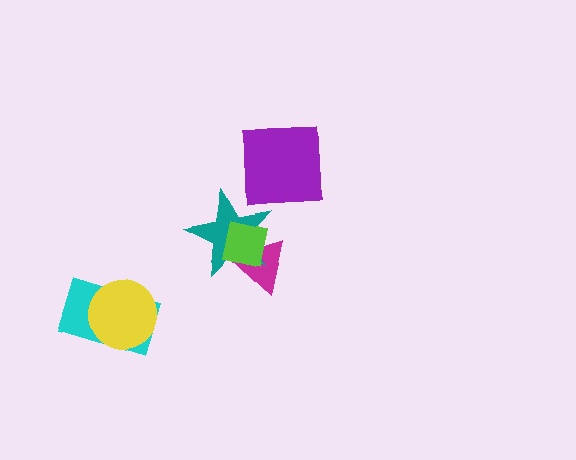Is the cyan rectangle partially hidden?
Yes, it is partially covered by another shape.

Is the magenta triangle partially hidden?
Yes, it is partially covered by another shape.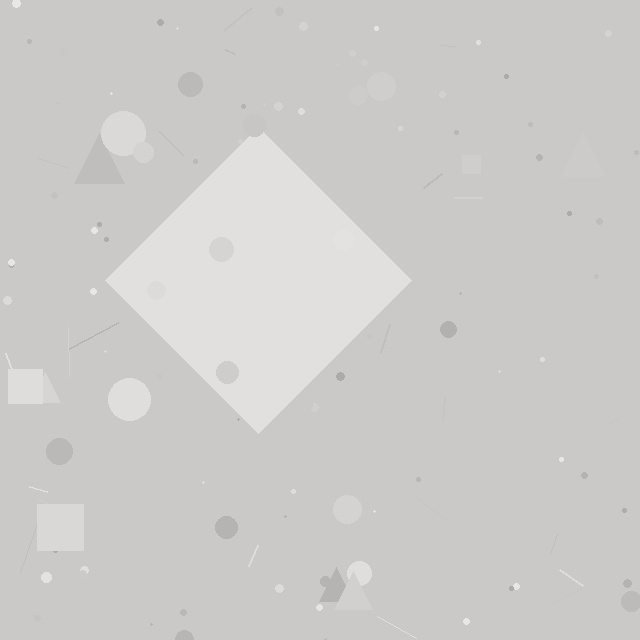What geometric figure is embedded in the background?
A diamond is embedded in the background.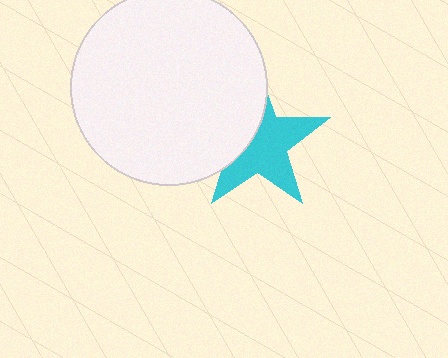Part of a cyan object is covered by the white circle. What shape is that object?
It is a star.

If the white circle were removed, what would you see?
You would see the complete cyan star.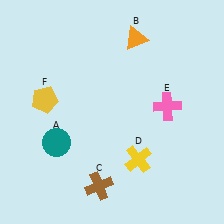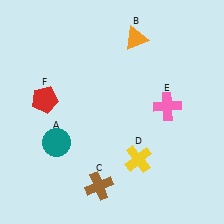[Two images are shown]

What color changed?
The pentagon (F) changed from yellow in Image 1 to red in Image 2.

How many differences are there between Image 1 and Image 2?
There is 1 difference between the two images.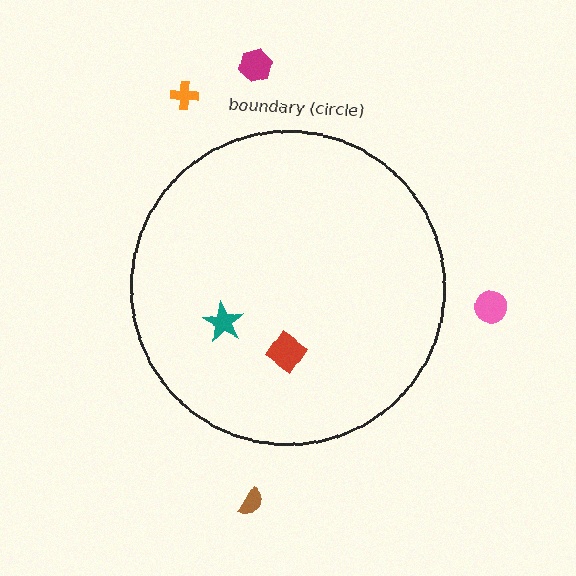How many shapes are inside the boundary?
2 inside, 4 outside.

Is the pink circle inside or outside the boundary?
Outside.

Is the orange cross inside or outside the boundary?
Outside.